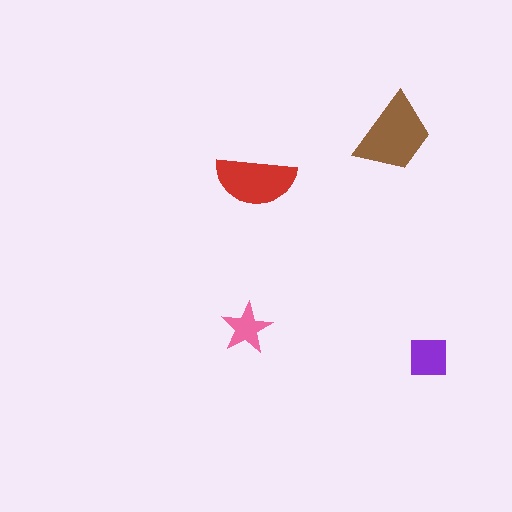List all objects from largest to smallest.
The brown trapezoid, the red semicircle, the purple square, the pink star.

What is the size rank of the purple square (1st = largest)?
3rd.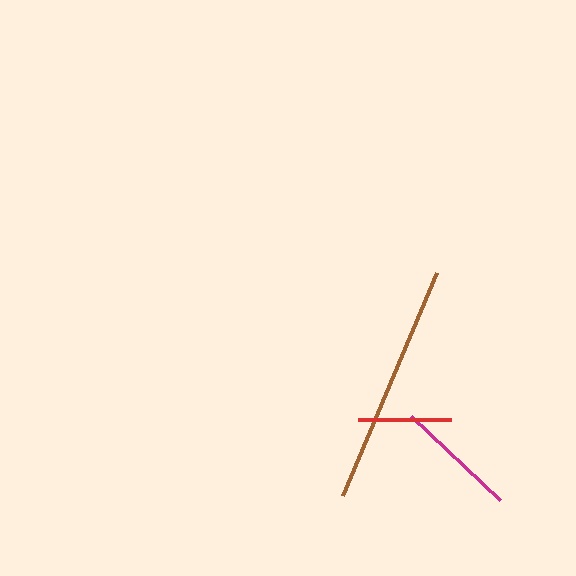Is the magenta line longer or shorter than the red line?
The magenta line is longer than the red line.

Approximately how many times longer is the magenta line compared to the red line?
The magenta line is approximately 1.3 times the length of the red line.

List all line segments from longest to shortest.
From longest to shortest: brown, magenta, red.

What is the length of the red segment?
The red segment is approximately 94 pixels long.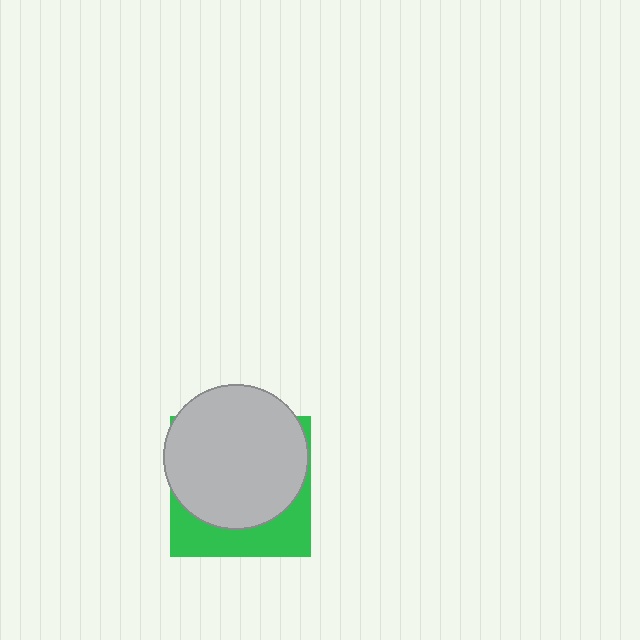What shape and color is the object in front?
The object in front is a light gray circle.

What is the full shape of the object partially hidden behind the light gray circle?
The partially hidden object is a green square.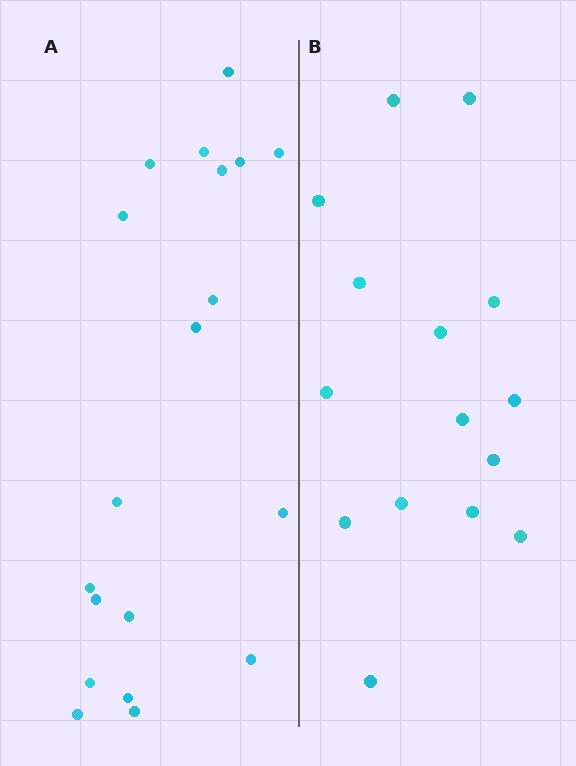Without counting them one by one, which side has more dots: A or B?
Region A (the left region) has more dots.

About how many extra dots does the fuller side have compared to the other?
Region A has about 4 more dots than region B.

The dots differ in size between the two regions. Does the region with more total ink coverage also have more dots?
No. Region B has more total ink coverage because its dots are larger, but region A actually contains more individual dots. Total area can be misleading — the number of items is what matters here.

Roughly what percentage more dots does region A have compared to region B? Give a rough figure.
About 25% more.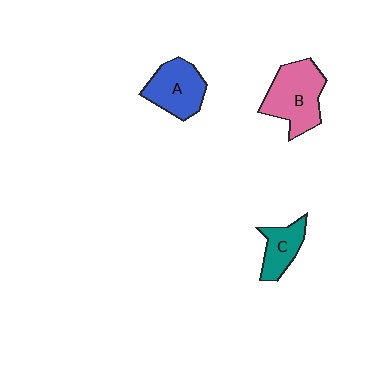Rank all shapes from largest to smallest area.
From largest to smallest: B (pink), A (blue), C (teal).